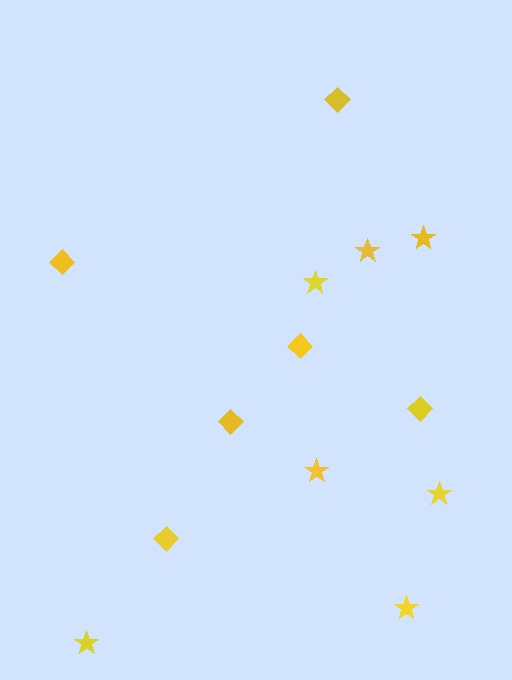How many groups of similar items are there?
There are 2 groups: one group of stars (7) and one group of diamonds (6).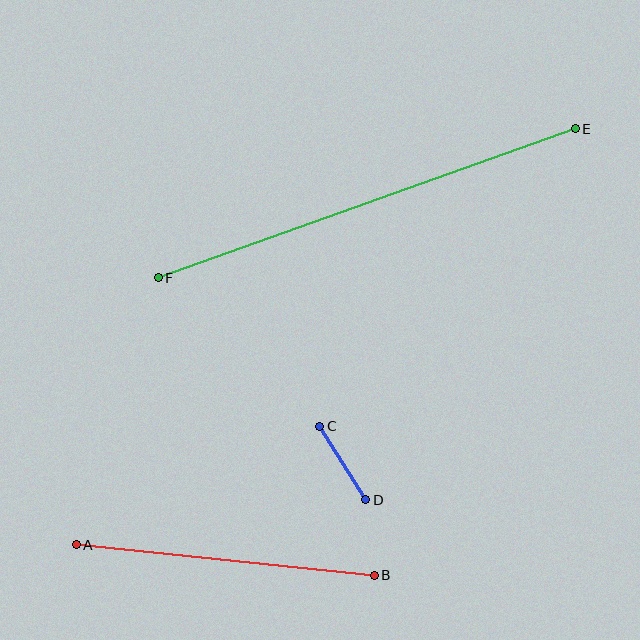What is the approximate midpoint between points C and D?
The midpoint is at approximately (343, 463) pixels.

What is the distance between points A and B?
The distance is approximately 300 pixels.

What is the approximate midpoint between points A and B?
The midpoint is at approximately (225, 560) pixels.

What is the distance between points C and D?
The distance is approximately 87 pixels.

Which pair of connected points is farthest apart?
Points E and F are farthest apart.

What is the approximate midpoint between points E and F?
The midpoint is at approximately (367, 203) pixels.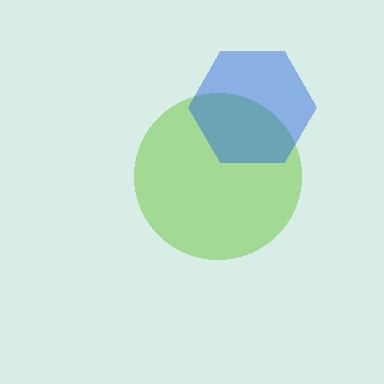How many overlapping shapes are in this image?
There are 2 overlapping shapes in the image.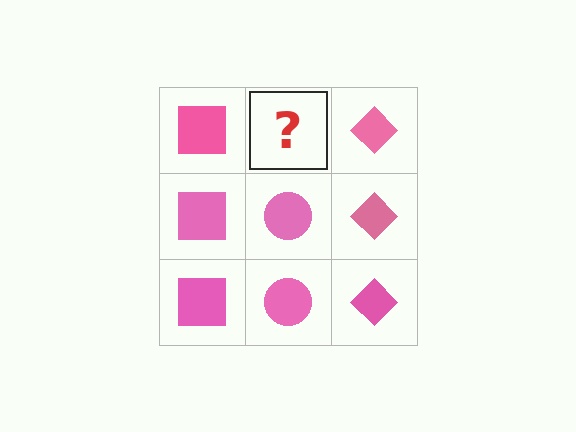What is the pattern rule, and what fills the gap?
The rule is that each column has a consistent shape. The gap should be filled with a pink circle.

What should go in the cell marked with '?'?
The missing cell should contain a pink circle.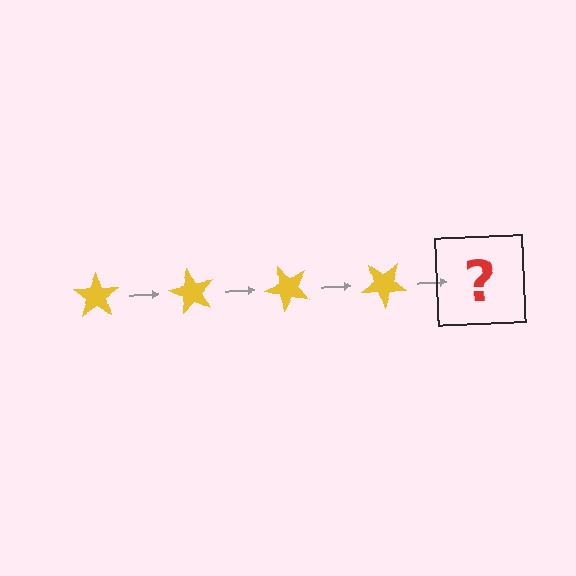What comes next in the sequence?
The next element should be a yellow star rotated 240 degrees.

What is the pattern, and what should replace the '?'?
The pattern is that the star rotates 60 degrees each step. The '?' should be a yellow star rotated 240 degrees.